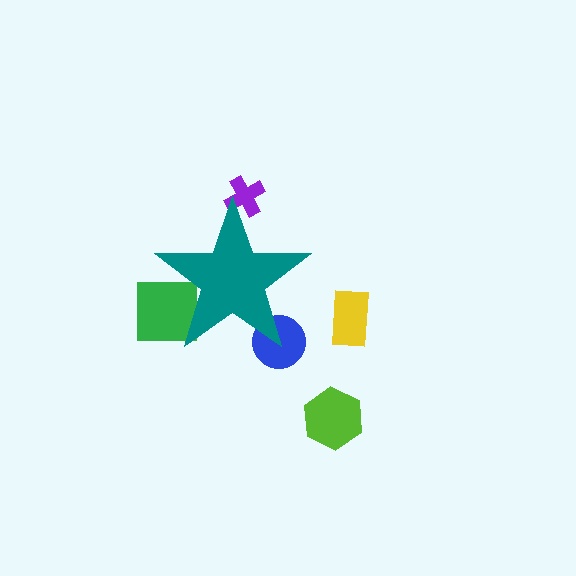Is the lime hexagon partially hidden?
No, the lime hexagon is fully visible.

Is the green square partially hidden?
Yes, the green square is partially hidden behind the teal star.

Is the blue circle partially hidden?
Yes, the blue circle is partially hidden behind the teal star.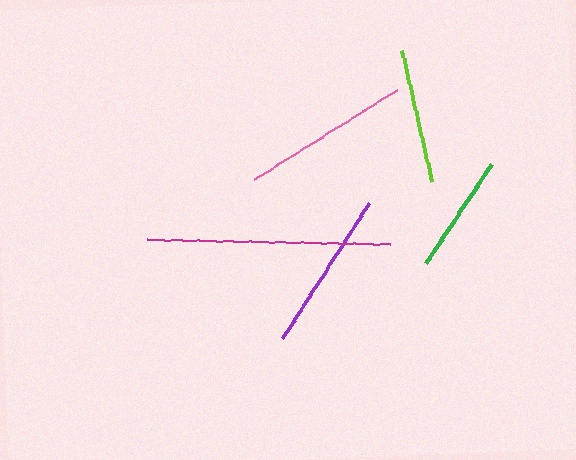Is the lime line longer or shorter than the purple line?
The purple line is longer than the lime line.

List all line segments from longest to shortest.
From longest to shortest: magenta, pink, purple, lime, green.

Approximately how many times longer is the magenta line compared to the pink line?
The magenta line is approximately 1.4 times the length of the pink line.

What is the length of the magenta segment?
The magenta segment is approximately 243 pixels long.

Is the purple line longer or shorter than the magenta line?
The magenta line is longer than the purple line.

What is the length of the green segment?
The green segment is approximately 119 pixels long.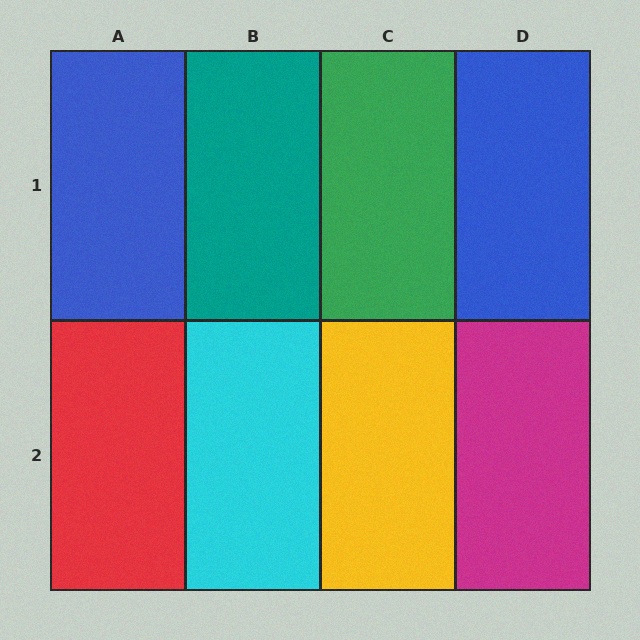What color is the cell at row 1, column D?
Blue.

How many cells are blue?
2 cells are blue.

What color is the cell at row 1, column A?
Blue.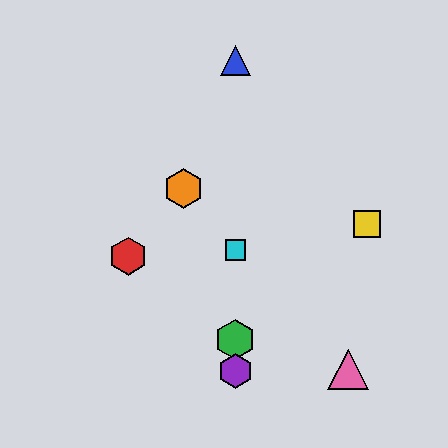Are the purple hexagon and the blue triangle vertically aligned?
Yes, both are at x≈235.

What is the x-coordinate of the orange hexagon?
The orange hexagon is at x≈183.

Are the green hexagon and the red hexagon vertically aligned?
No, the green hexagon is at x≈235 and the red hexagon is at x≈128.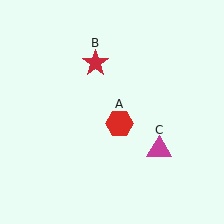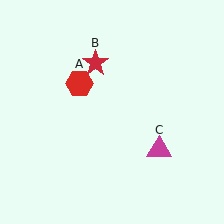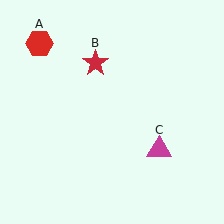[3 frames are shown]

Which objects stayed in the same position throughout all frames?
Red star (object B) and magenta triangle (object C) remained stationary.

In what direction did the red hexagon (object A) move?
The red hexagon (object A) moved up and to the left.